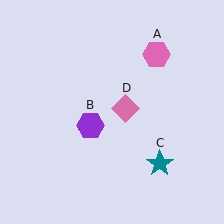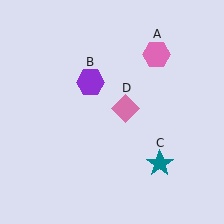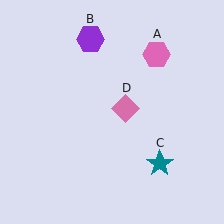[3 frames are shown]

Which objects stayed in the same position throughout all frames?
Pink hexagon (object A) and teal star (object C) and pink diamond (object D) remained stationary.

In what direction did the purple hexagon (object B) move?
The purple hexagon (object B) moved up.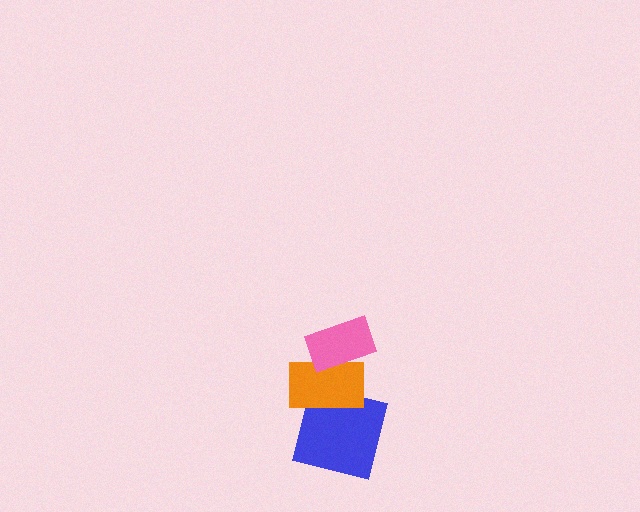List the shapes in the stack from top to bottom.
From top to bottom: the pink rectangle, the orange rectangle, the blue square.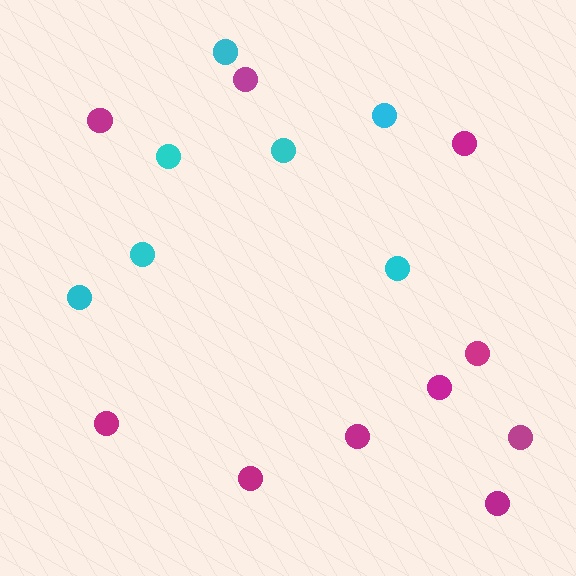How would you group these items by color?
There are 2 groups: one group of magenta circles (10) and one group of cyan circles (7).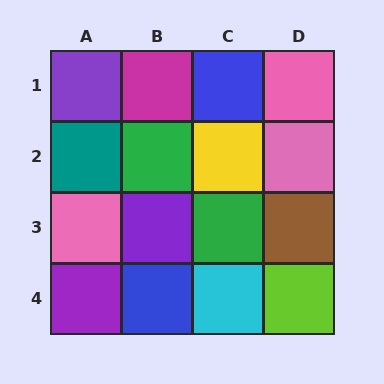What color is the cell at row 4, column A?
Purple.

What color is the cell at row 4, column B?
Blue.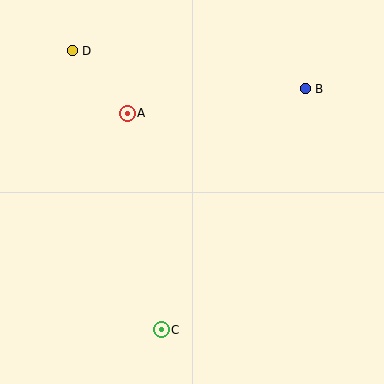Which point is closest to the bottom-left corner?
Point C is closest to the bottom-left corner.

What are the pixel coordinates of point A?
Point A is at (127, 113).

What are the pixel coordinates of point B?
Point B is at (305, 89).